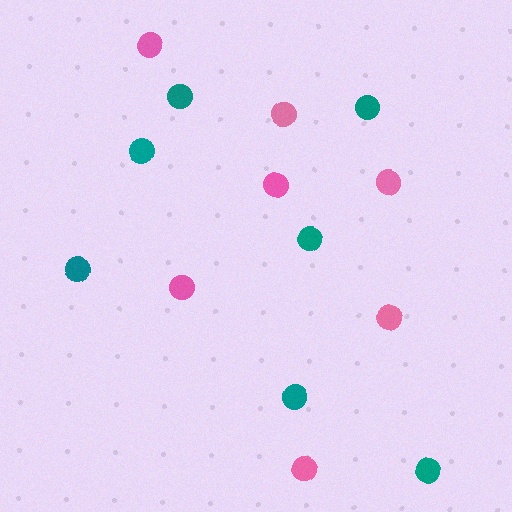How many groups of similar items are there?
There are 2 groups: one group of pink circles (7) and one group of teal circles (7).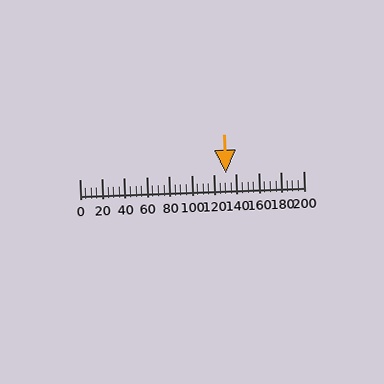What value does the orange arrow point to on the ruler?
The orange arrow points to approximately 131.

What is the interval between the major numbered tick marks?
The major tick marks are spaced 20 units apart.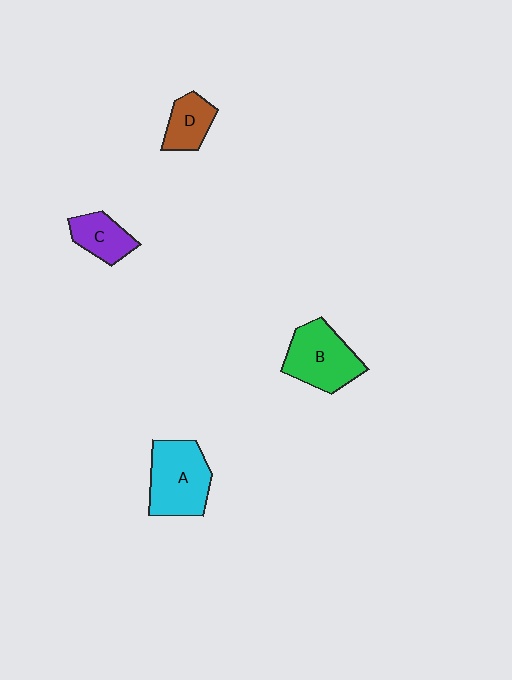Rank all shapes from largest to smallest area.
From largest to smallest: A (cyan), B (green), C (purple), D (brown).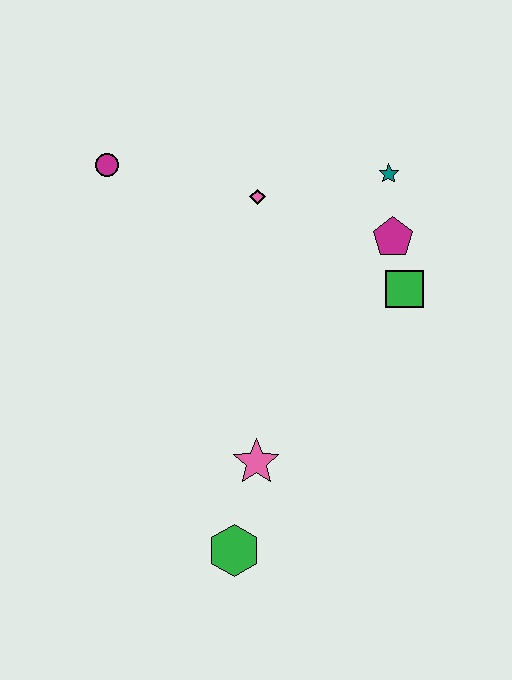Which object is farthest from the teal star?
The green hexagon is farthest from the teal star.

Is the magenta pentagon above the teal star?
No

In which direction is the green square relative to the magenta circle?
The green square is to the right of the magenta circle.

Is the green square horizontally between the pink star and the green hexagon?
No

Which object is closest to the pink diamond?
The teal star is closest to the pink diamond.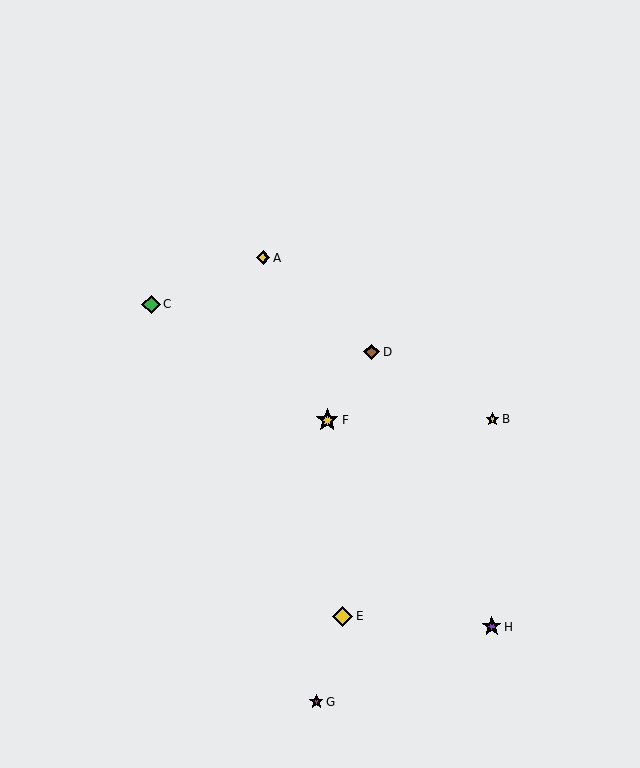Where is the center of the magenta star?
The center of the magenta star is at (316, 702).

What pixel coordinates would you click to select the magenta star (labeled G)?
Click at (316, 702) to select the magenta star G.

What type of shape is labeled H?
Shape H is a purple star.